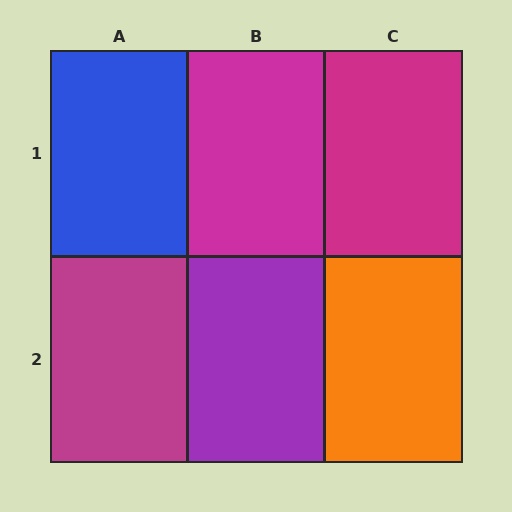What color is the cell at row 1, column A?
Blue.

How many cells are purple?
1 cell is purple.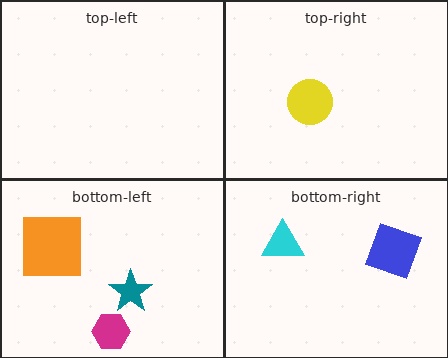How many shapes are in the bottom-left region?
3.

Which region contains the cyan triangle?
The bottom-right region.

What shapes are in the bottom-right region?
The blue diamond, the cyan triangle.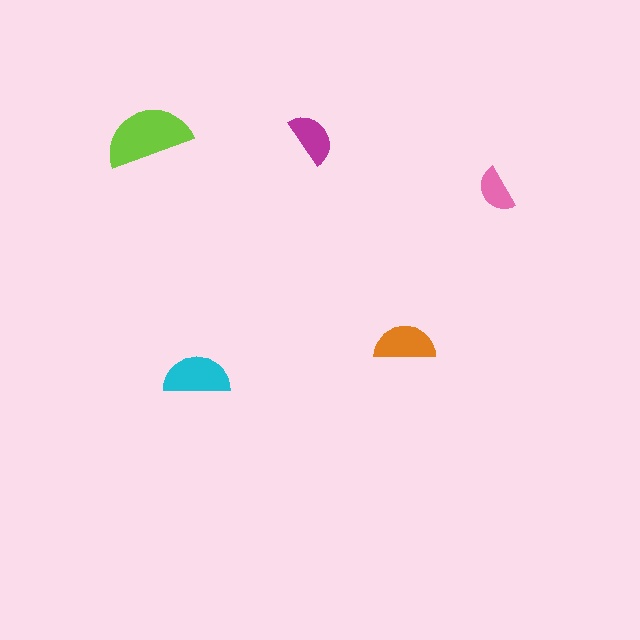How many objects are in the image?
There are 5 objects in the image.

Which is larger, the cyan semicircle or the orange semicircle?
The cyan one.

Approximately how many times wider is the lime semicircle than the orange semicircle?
About 1.5 times wider.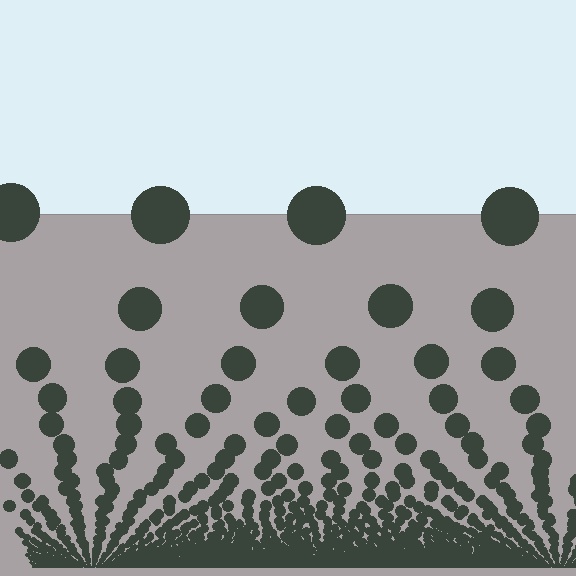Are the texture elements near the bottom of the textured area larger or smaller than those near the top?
Smaller. The gradient is inverted — elements near the bottom are smaller and denser.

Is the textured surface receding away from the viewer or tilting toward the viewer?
The surface appears to tilt toward the viewer. Texture elements get larger and sparser toward the top.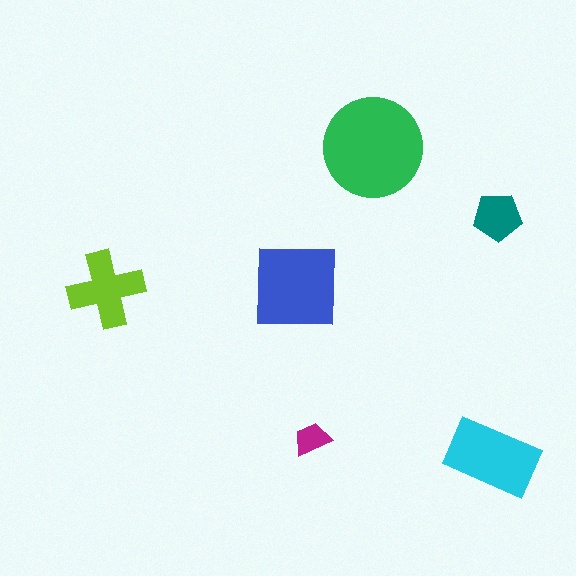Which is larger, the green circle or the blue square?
The green circle.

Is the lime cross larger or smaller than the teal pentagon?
Larger.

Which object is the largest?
The green circle.